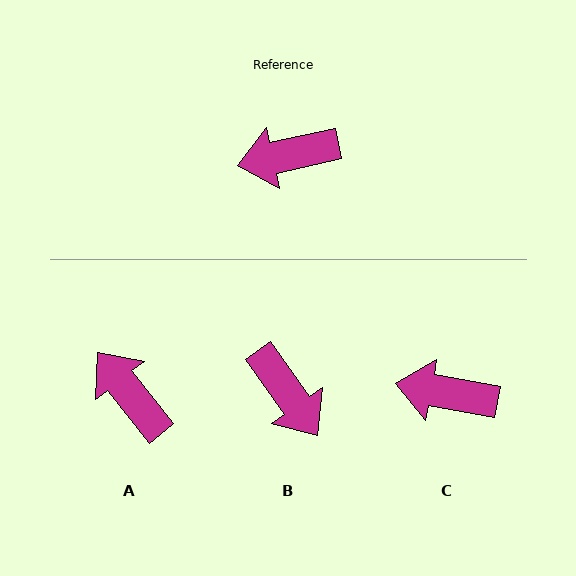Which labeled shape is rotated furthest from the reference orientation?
B, about 113 degrees away.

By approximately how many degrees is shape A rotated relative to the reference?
Approximately 64 degrees clockwise.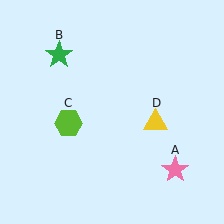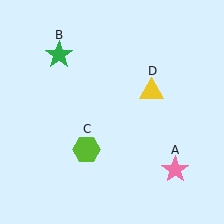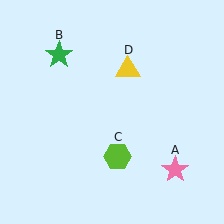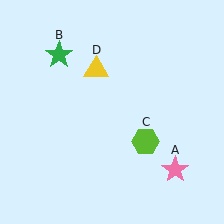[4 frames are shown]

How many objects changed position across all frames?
2 objects changed position: lime hexagon (object C), yellow triangle (object D).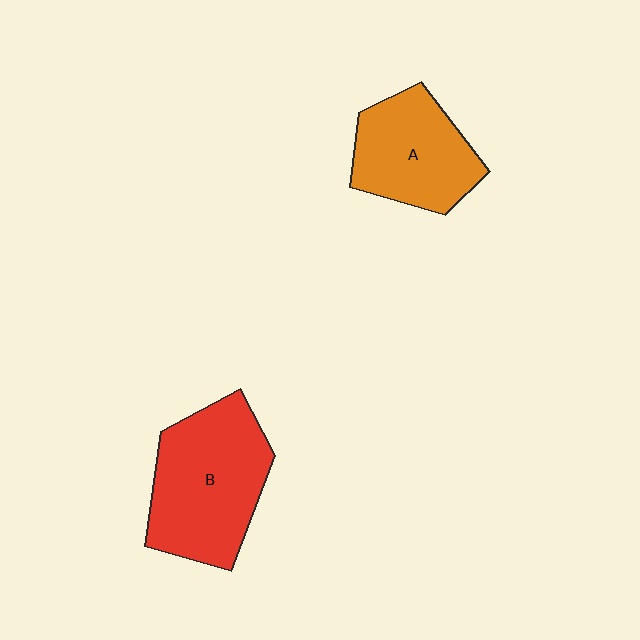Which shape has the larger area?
Shape B (red).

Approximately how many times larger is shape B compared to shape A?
Approximately 1.3 times.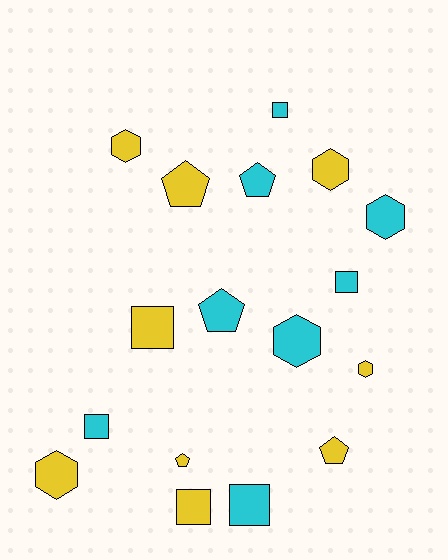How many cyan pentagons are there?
There are 2 cyan pentagons.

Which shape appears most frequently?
Square, with 6 objects.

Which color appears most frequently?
Yellow, with 9 objects.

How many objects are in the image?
There are 17 objects.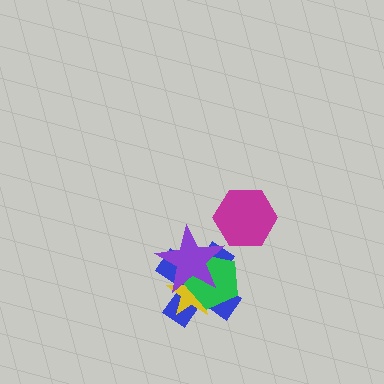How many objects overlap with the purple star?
3 objects overlap with the purple star.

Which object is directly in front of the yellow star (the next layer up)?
The green pentagon is directly in front of the yellow star.